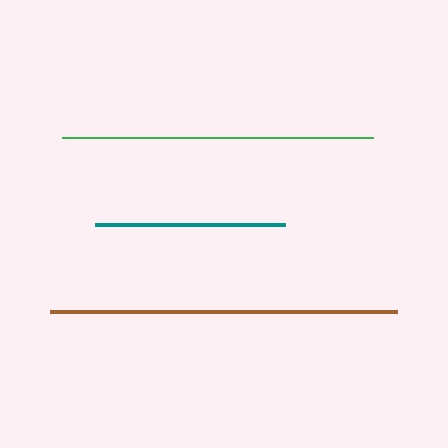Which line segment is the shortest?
The teal line is the shortest at approximately 191 pixels.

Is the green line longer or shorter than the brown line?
The brown line is longer than the green line.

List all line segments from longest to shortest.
From longest to shortest: brown, green, teal.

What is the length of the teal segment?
The teal segment is approximately 191 pixels long.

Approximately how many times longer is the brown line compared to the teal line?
The brown line is approximately 1.8 times the length of the teal line.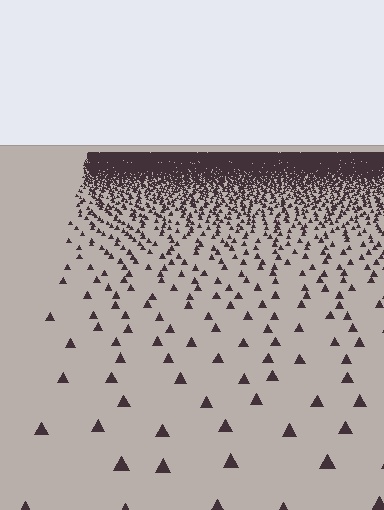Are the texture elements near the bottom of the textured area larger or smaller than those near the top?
Larger. Near the bottom, elements are closer to the viewer and appear at a bigger on-screen size.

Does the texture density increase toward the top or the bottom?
Density increases toward the top.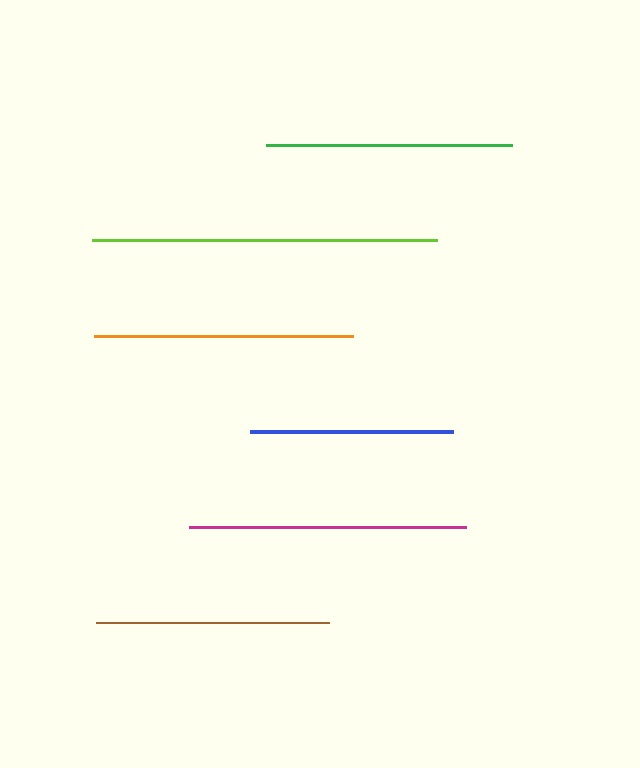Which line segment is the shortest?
The blue line is the shortest at approximately 203 pixels.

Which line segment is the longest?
The lime line is the longest at approximately 345 pixels.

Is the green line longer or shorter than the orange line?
The orange line is longer than the green line.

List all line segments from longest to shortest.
From longest to shortest: lime, magenta, orange, green, brown, blue.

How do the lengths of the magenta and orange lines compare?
The magenta and orange lines are approximately the same length.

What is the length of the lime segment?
The lime segment is approximately 345 pixels long.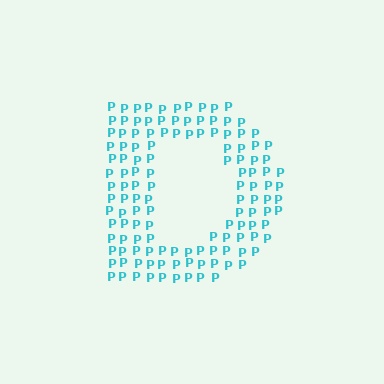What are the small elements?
The small elements are letter P's.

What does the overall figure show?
The overall figure shows the letter D.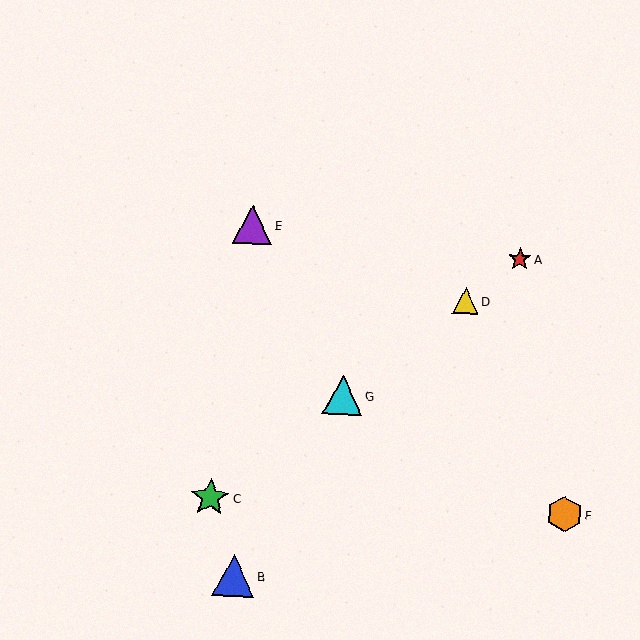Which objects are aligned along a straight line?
Objects A, C, D, G are aligned along a straight line.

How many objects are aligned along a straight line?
4 objects (A, C, D, G) are aligned along a straight line.